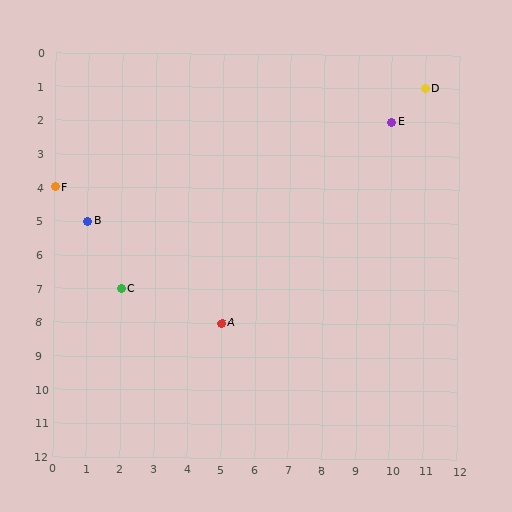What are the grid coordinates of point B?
Point B is at grid coordinates (1, 5).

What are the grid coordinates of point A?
Point A is at grid coordinates (5, 8).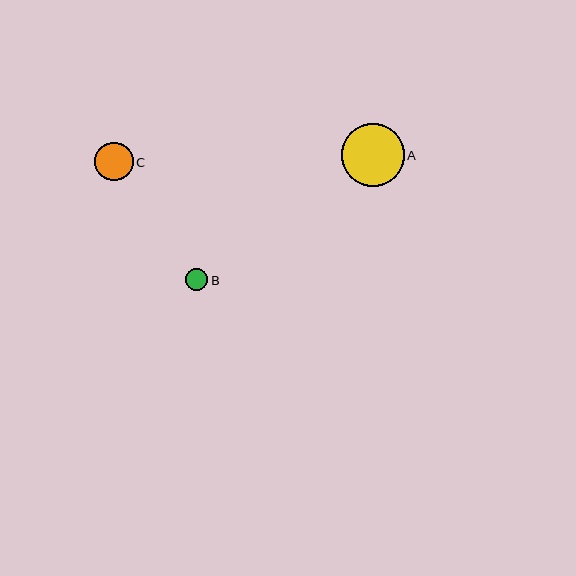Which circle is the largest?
Circle A is the largest with a size of approximately 63 pixels.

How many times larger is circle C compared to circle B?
Circle C is approximately 1.8 times the size of circle B.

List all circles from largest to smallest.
From largest to smallest: A, C, B.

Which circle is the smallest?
Circle B is the smallest with a size of approximately 22 pixels.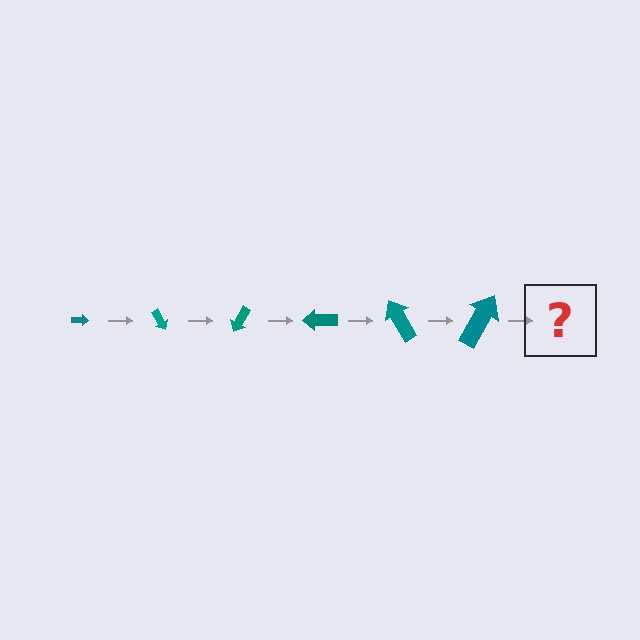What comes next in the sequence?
The next element should be an arrow, larger than the previous one and rotated 360 degrees from the start.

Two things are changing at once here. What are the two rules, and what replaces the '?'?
The two rules are that the arrow grows larger each step and it rotates 60 degrees each step. The '?' should be an arrow, larger than the previous one and rotated 360 degrees from the start.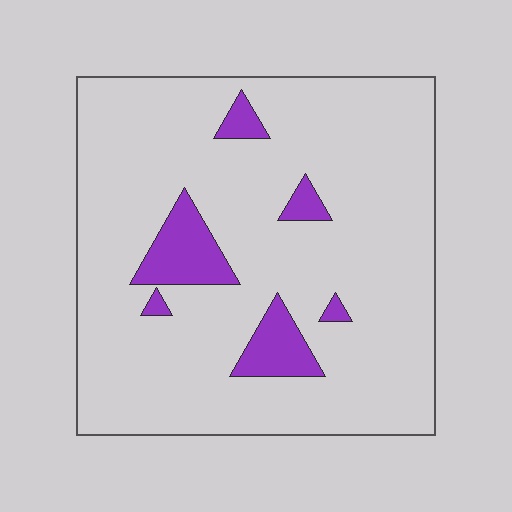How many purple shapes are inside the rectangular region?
6.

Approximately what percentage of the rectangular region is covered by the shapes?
Approximately 10%.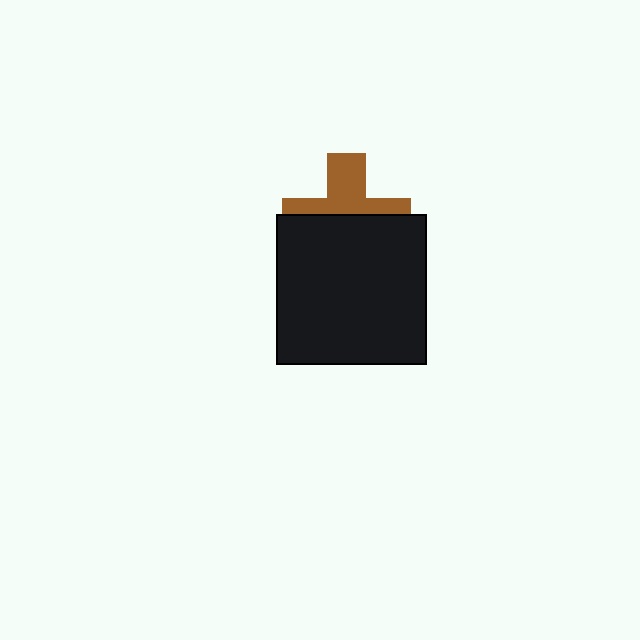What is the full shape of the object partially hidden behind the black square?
The partially hidden object is a brown cross.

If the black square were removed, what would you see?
You would see the complete brown cross.